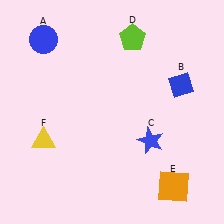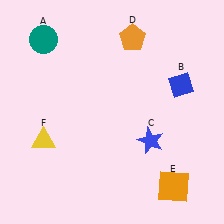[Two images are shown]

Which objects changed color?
A changed from blue to teal. D changed from lime to orange.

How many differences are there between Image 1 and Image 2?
There are 2 differences between the two images.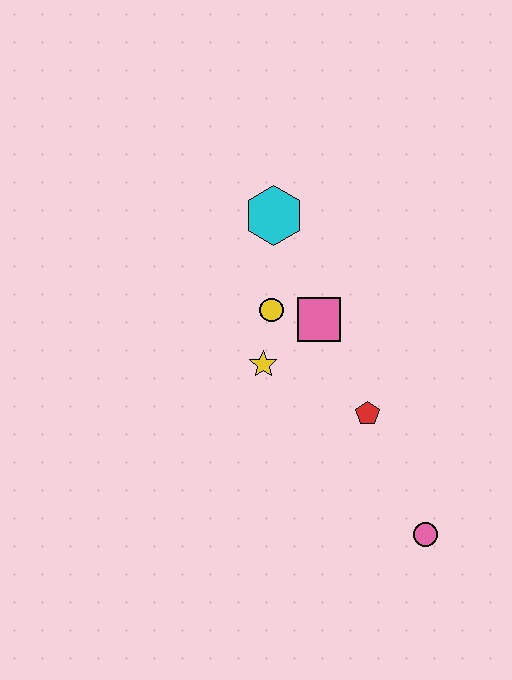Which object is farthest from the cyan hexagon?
The pink circle is farthest from the cyan hexagon.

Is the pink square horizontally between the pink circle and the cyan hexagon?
Yes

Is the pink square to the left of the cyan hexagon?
No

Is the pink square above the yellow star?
Yes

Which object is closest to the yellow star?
The yellow circle is closest to the yellow star.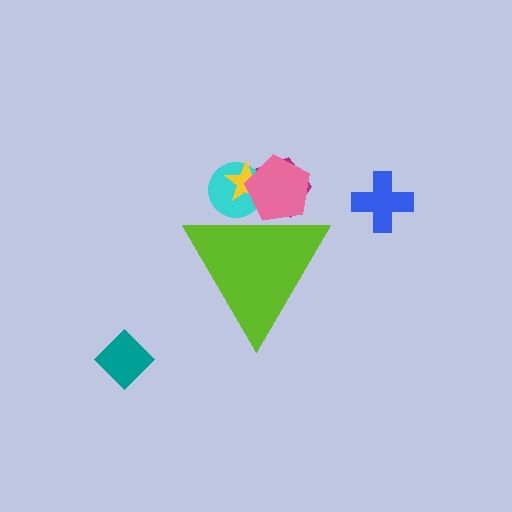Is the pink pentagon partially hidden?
Yes, the pink pentagon is partially hidden behind the lime triangle.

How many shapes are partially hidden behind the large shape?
4 shapes are partially hidden.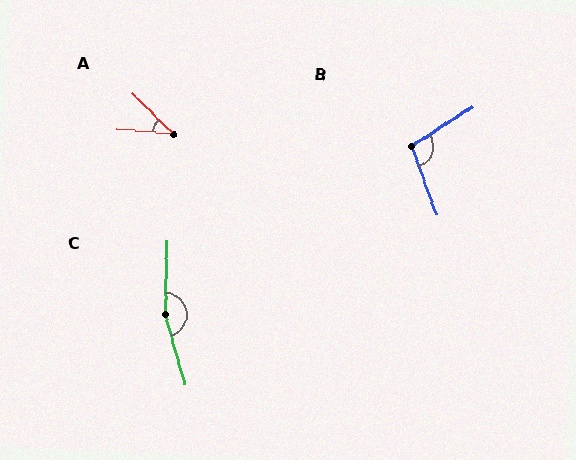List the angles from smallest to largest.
A (39°), B (102°), C (163°).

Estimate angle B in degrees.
Approximately 102 degrees.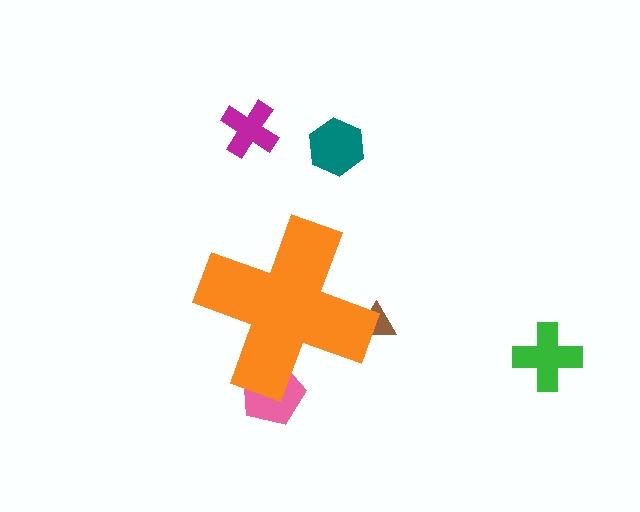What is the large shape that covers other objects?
An orange cross.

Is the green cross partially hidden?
No, the green cross is fully visible.